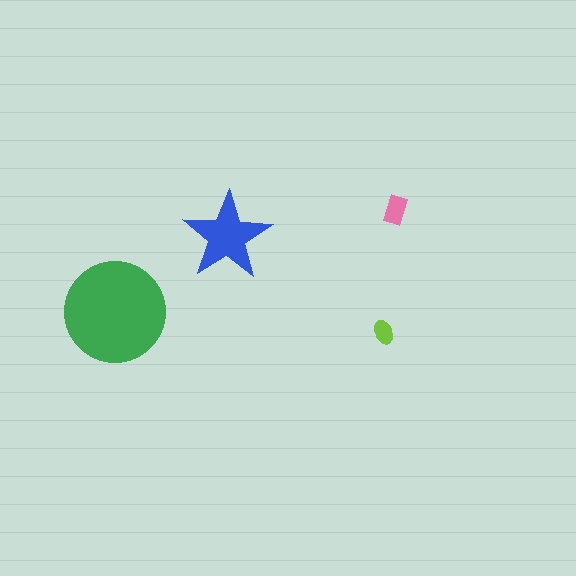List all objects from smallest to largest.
The lime ellipse, the pink rectangle, the blue star, the green circle.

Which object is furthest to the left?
The green circle is leftmost.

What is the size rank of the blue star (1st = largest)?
2nd.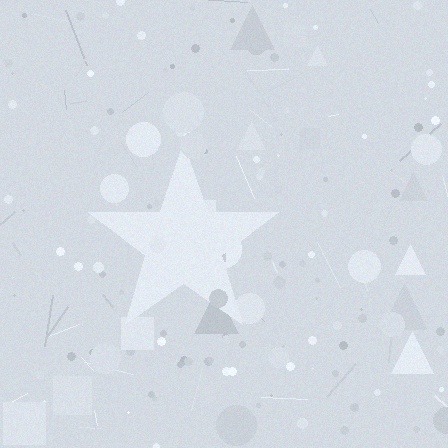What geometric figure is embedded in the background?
A star is embedded in the background.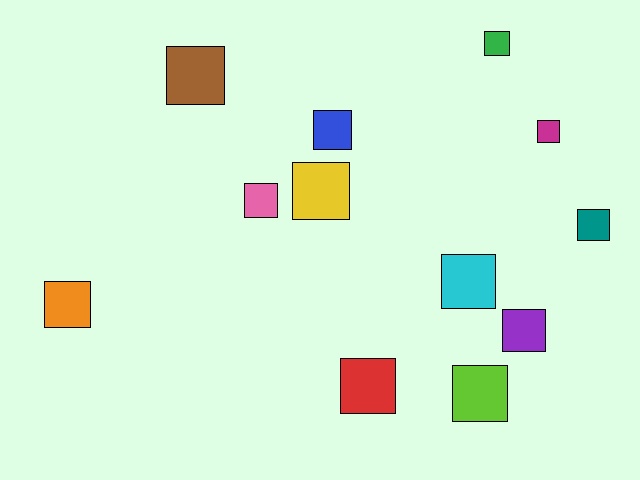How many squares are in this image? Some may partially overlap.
There are 12 squares.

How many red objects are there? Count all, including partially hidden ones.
There is 1 red object.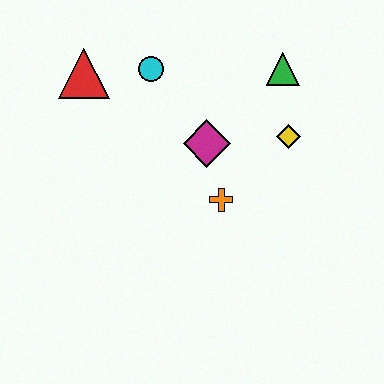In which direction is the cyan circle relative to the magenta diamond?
The cyan circle is above the magenta diamond.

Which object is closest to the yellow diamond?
The green triangle is closest to the yellow diamond.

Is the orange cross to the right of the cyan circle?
Yes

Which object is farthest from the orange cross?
The red triangle is farthest from the orange cross.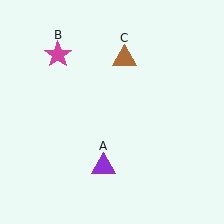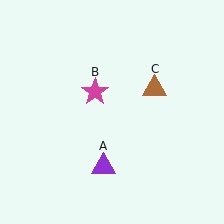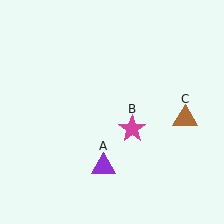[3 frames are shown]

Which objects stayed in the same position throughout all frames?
Purple triangle (object A) remained stationary.